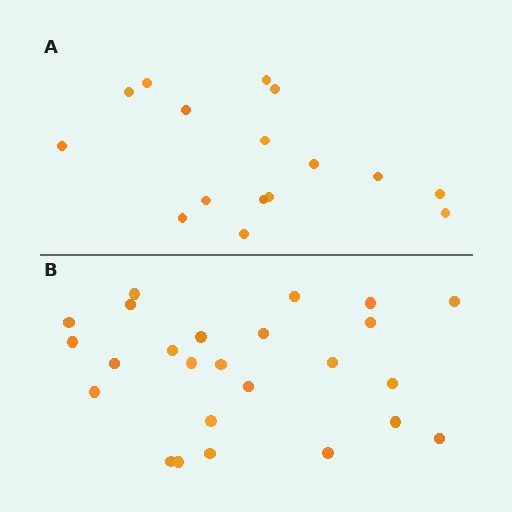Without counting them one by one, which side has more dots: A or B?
Region B (the bottom region) has more dots.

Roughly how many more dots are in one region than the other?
Region B has roughly 8 or so more dots than region A.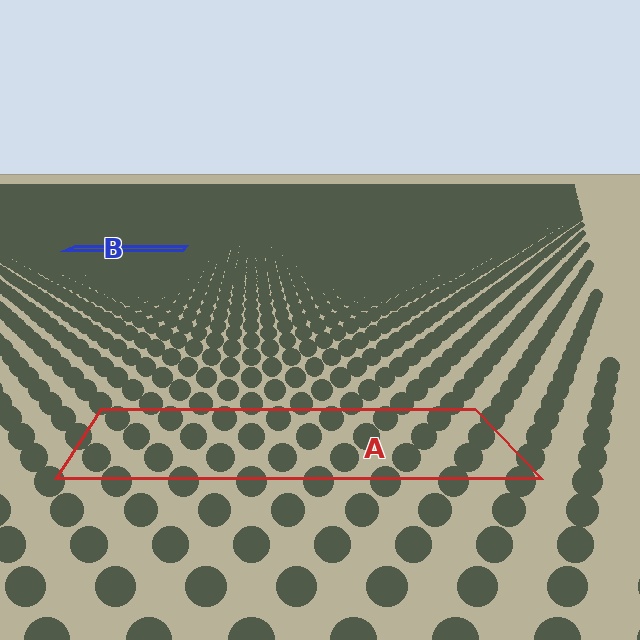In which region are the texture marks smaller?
The texture marks are smaller in region B, because it is farther away.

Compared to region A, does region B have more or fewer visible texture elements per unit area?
Region B has more texture elements per unit area — they are packed more densely because it is farther away.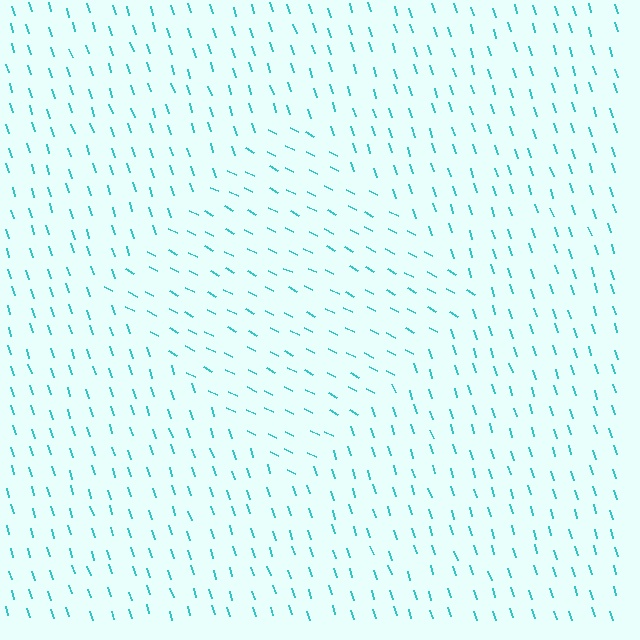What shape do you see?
I see a diamond.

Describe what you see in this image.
The image is filled with small cyan line segments. A diamond region in the image has lines oriented differently from the surrounding lines, creating a visible texture boundary.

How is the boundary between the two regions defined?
The boundary is defined purely by a change in line orientation (approximately 45 degrees difference). All lines are the same color and thickness.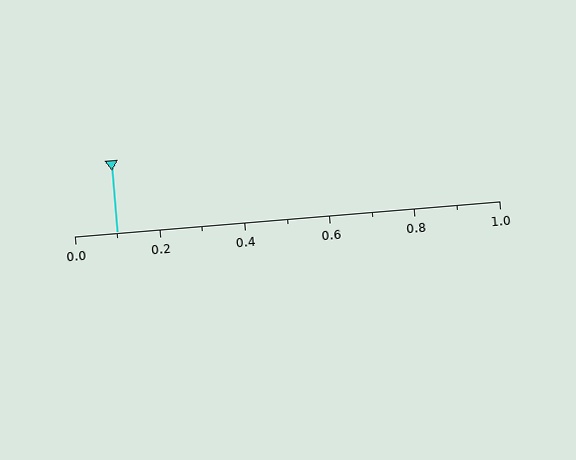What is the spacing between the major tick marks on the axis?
The major ticks are spaced 0.2 apart.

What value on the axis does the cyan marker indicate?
The marker indicates approximately 0.1.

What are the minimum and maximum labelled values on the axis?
The axis runs from 0.0 to 1.0.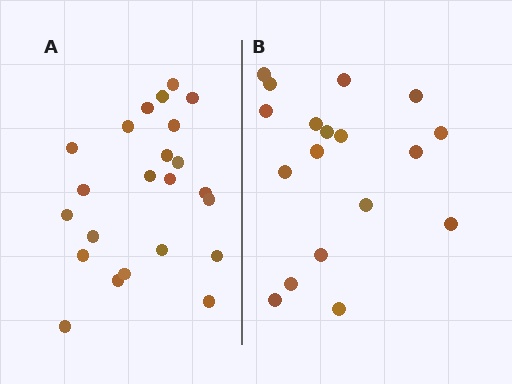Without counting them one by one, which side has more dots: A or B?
Region A (the left region) has more dots.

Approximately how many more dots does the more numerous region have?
Region A has about 5 more dots than region B.